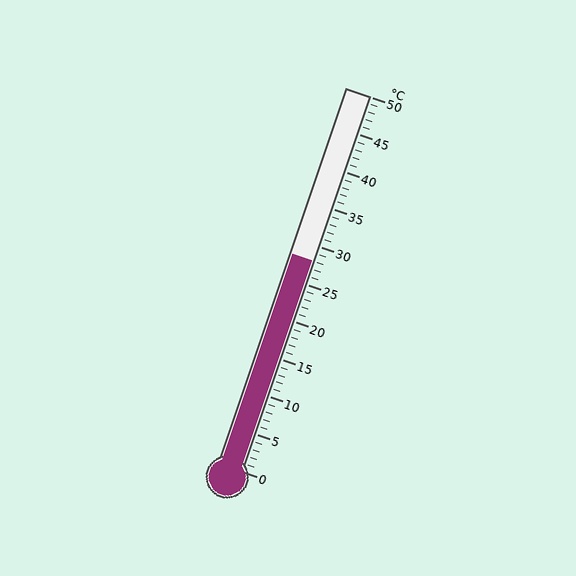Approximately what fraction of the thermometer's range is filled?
The thermometer is filled to approximately 55% of its range.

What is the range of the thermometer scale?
The thermometer scale ranges from 0°C to 50°C.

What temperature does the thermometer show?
The thermometer shows approximately 28°C.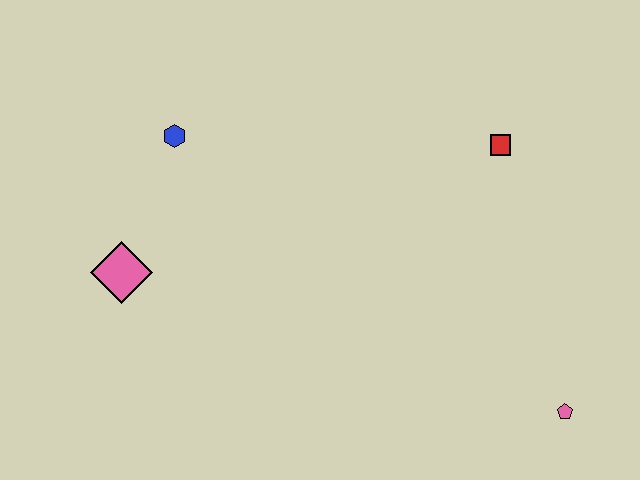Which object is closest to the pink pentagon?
The red square is closest to the pink pentagon.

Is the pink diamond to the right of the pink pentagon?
No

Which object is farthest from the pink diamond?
The pink pentagon is farthest from the pink diamond.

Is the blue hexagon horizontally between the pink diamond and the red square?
Yes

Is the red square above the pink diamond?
Yes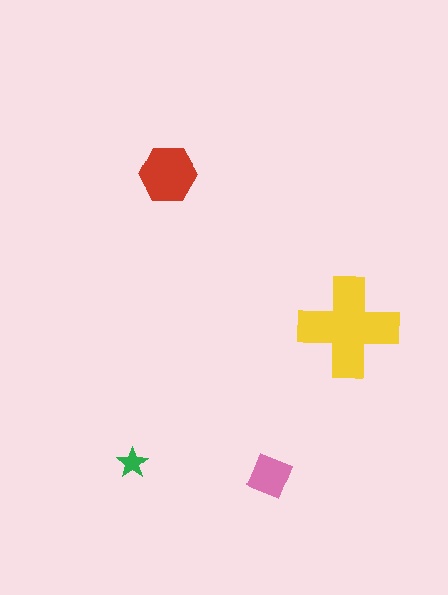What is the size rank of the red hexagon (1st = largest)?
2nd.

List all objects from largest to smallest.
The yellow cross, the red hexagon, the pink diamond, the green star.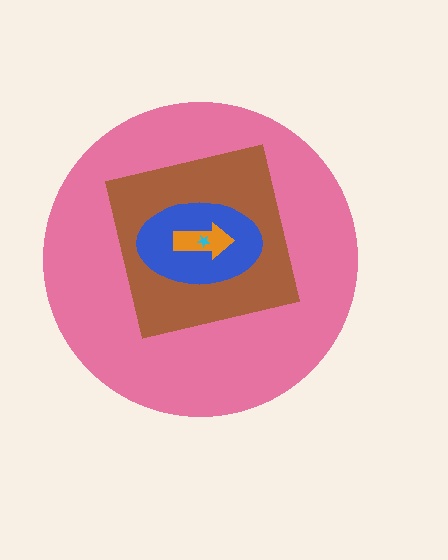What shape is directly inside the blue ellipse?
The orange arrow.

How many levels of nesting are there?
5.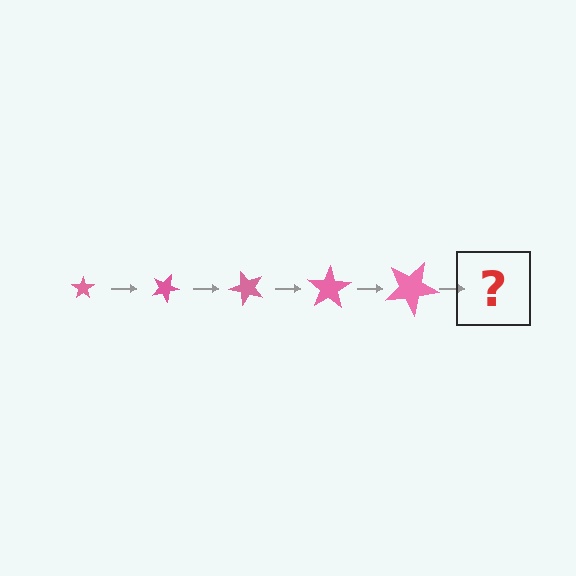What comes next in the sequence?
The next element should be a star, larger than the previous one and rotated 125 degrees from the start.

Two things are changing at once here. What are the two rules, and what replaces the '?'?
The two rules are that the star grows larger each step and it rotates 25 degrees each step. The '?' should be a star, larger than the previous one and rotated 125 degrees from the start.